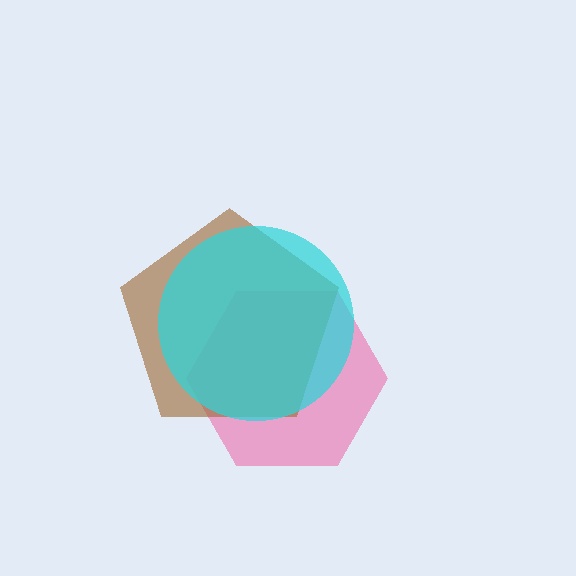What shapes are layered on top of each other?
The layered shapes are: a pink hexagon, a brown pentagon, a cyan circle.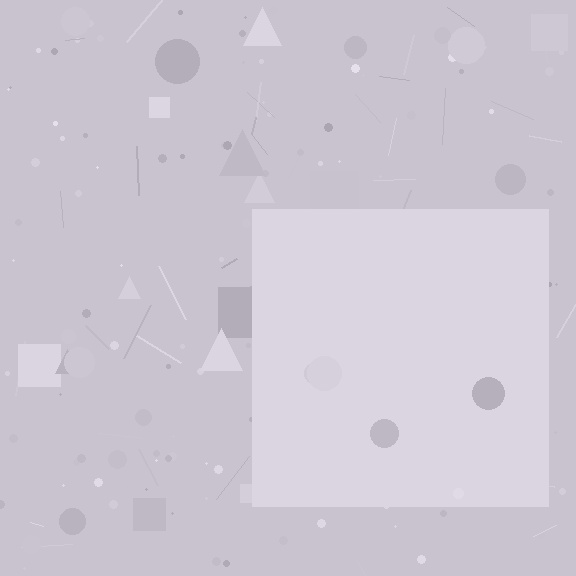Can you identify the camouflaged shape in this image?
The camouflaged shape is a square.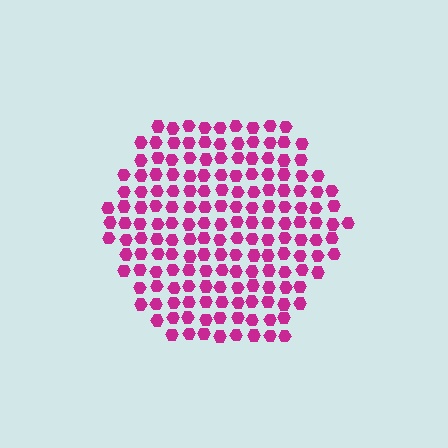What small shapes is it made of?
It is made of small hexagons.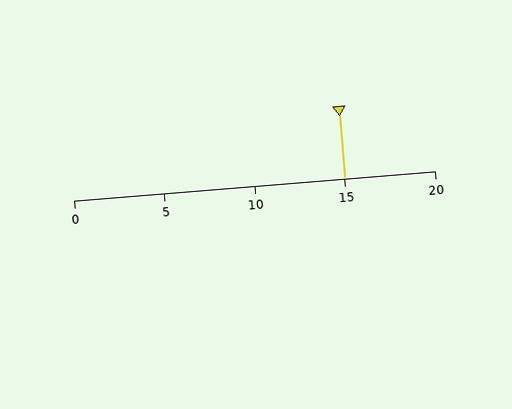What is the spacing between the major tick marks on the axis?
The major ticks are spaced 5 apart.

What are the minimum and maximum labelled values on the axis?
The axis runs from 0 to 20.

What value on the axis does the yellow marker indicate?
The marker indicates approximately 15.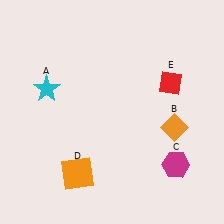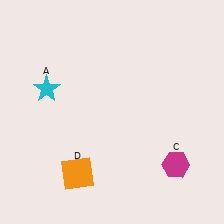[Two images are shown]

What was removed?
The orange diamond (B), the red diamond (E) were removed in Image 2.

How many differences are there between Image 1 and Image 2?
There are 2 differences between the two images.